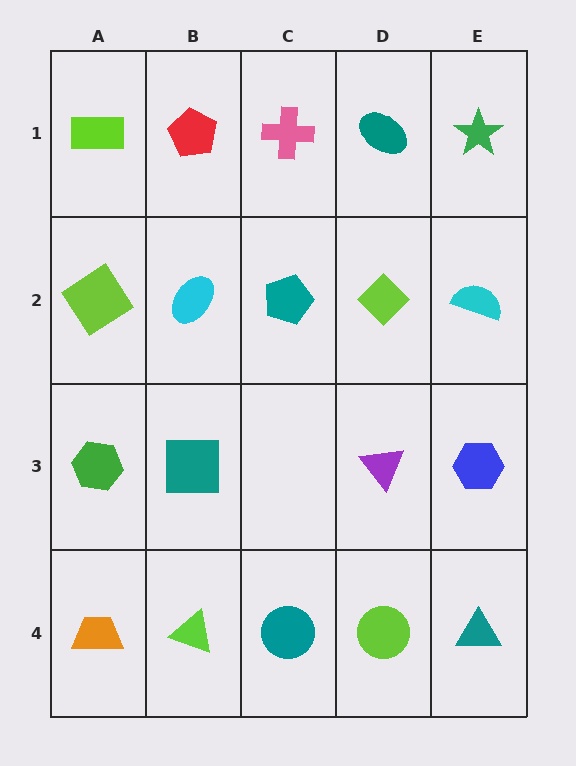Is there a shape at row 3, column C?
No, that cell is empty.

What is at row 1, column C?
A pink cross.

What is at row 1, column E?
A green star.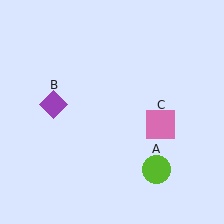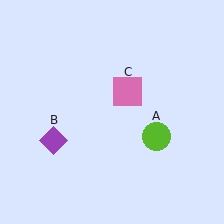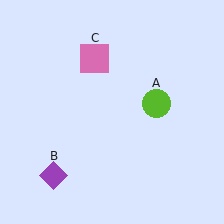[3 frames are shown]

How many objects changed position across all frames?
3 objects changed position: lime circle (object A), purple diamond (object B), pink square (object C).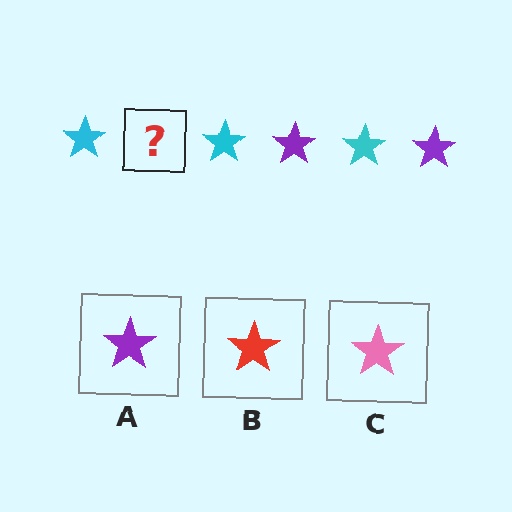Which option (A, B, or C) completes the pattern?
A.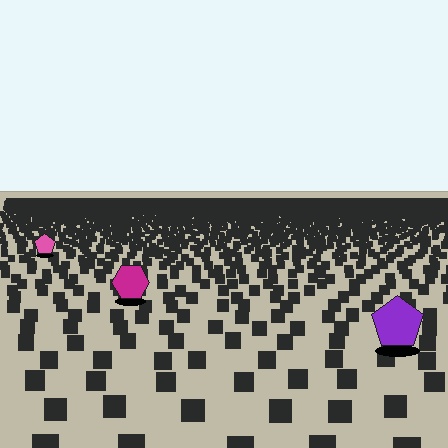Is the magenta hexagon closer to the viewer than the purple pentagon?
No. The purple pentagon is closer — you can tell from the texture gradient: the ground texture is coarser near it.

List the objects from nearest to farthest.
From nearest to farthest: the purple pentagon, the magenta hexagon, the pink pentagon.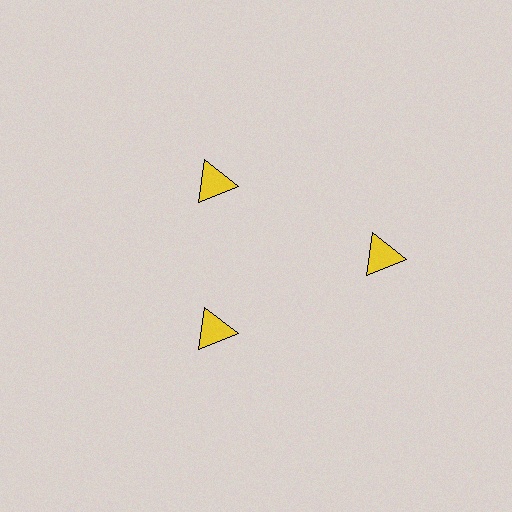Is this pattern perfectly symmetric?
No. The 3 yellow triangles are arranged in a ring, but one element near the 3 o'clock position is pushed outward from the center, breaking the 3-fold rotational symmetry.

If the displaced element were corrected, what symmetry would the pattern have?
It would have 3-fold rotational symmetry — the pattern would map onto itself every 120 degrees.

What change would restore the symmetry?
The symmetry would be restored by moving it inward, back onto the ring so that all 3 triangles sit at equal angles and equal distance from the center.